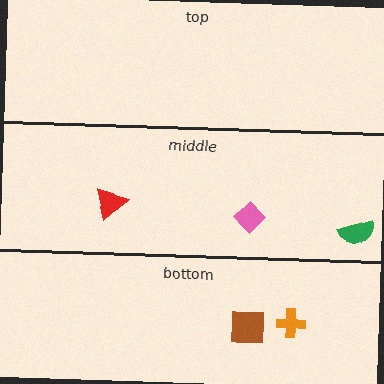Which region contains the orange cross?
The bottom region.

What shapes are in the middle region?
The green semicircle, the red triangle, the pink diamond.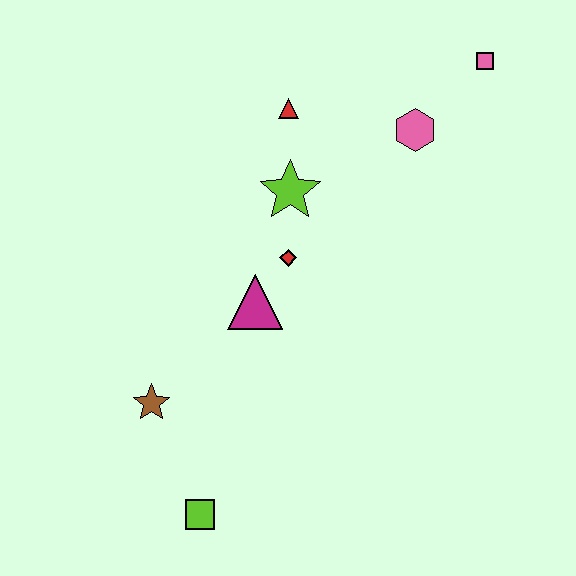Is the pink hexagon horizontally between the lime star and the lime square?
No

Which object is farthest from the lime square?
The pink square is farthest from the lime square.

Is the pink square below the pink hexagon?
No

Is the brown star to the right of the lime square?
No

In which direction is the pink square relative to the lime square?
The pink square is above the lime square.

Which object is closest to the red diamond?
The magenta triangle is closest to the red diamond.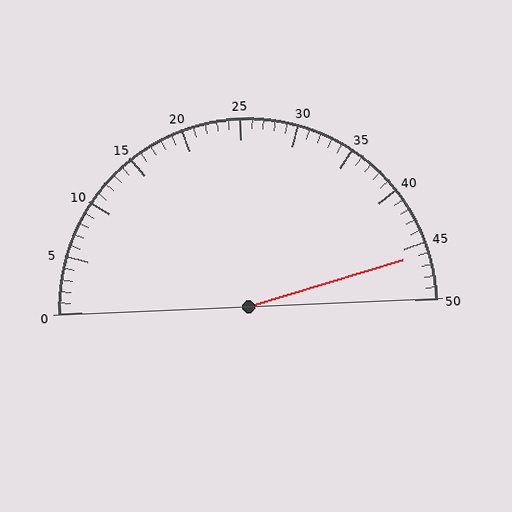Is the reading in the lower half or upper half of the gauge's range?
The reading is in the upper half of the range (0 to 50).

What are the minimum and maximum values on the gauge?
The gauge ranges from 0 to 50.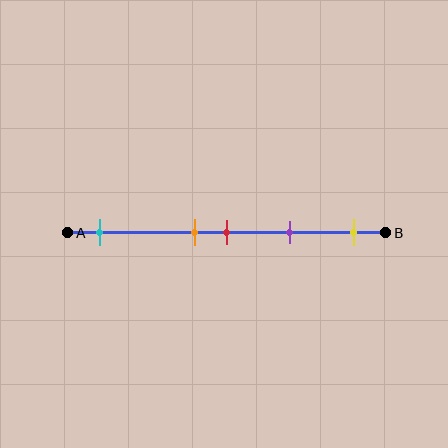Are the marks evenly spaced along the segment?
No, the marks are not evenly spaced.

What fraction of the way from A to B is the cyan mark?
The cyan mark is approximately 10% (0.1) of the way from A to B.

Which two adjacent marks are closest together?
The orange and red marks are the closest adjacent pair.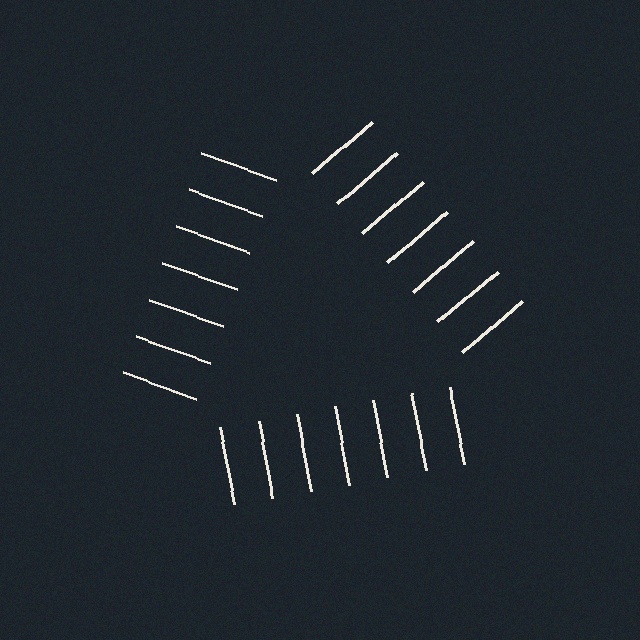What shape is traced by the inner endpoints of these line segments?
An illusory triangle — the line segments terminate on its edges but no continuous stroke is drawn.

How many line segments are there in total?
21 — 7 along each of the 3 edges.